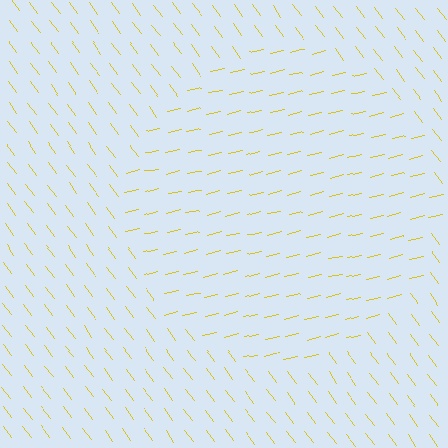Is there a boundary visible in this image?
Yes, there is a texture boundary formed by a change in line orientation.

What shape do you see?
I see a circle.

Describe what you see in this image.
The image is filled with small yellow line segments. A circle region in the image has lines oriented differently from the surrounding lines, creating a visible texture boundary.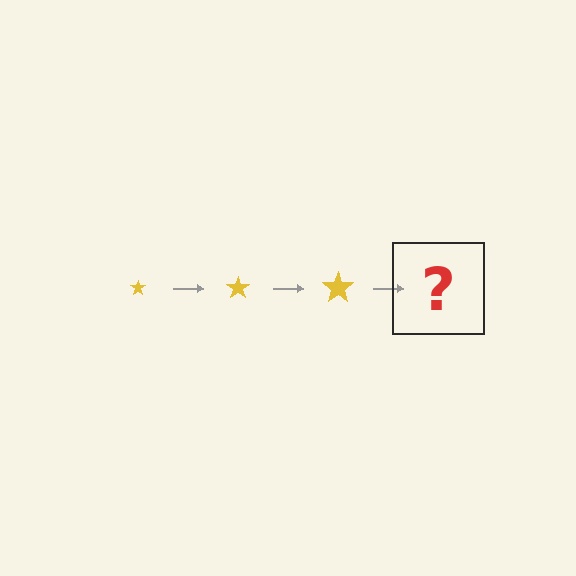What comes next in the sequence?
The next element should be a yellow star, larger than the previous one.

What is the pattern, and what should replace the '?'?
The pattern is that the star gets progressively larger each step. The '?' should be a yellow star, larger than the previous one.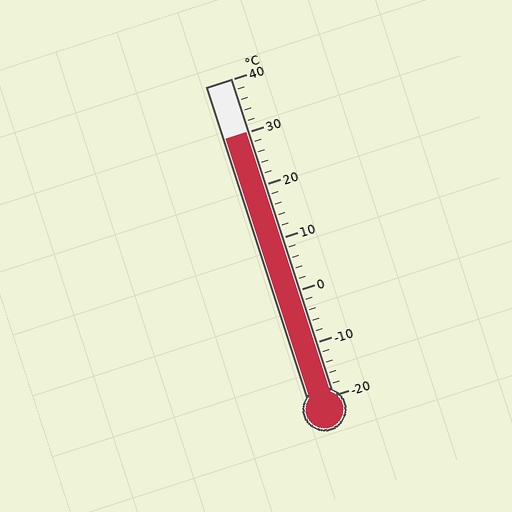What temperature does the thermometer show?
The thermometer shows approximately 30°C.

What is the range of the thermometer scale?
The thermometer scale ranges from -20°C to 40°C.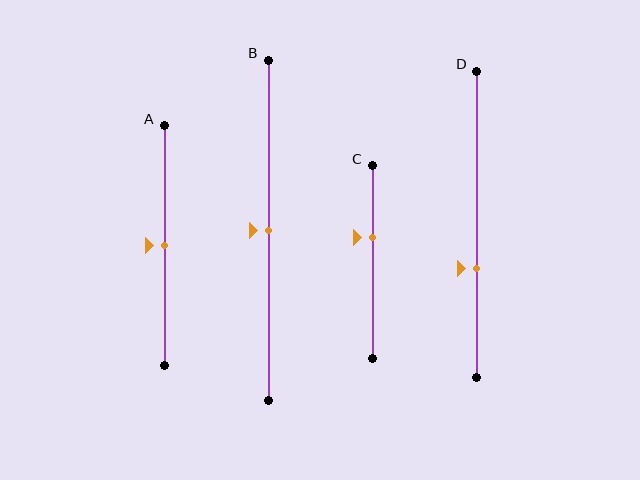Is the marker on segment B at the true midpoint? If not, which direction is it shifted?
Yes, the marker on segment B is at the true midpoint.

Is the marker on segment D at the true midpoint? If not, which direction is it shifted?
No, the marker on segment D is shifted downward by about 14% of the segment length.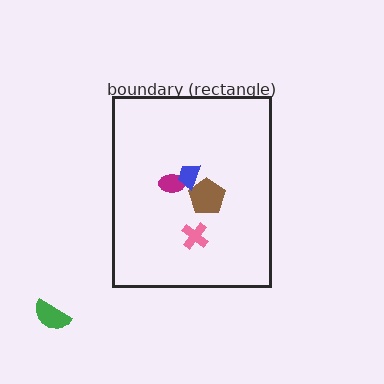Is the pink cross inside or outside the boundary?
Inside.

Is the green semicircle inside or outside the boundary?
Outside.